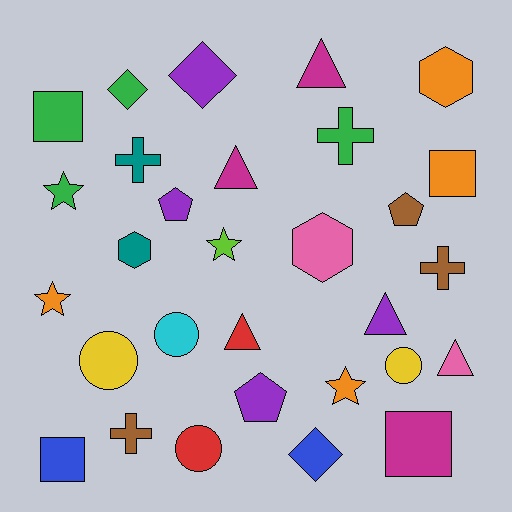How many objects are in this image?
There are 30 objects.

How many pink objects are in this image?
There are 2 pink objects.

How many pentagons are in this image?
There are 3 pentagons.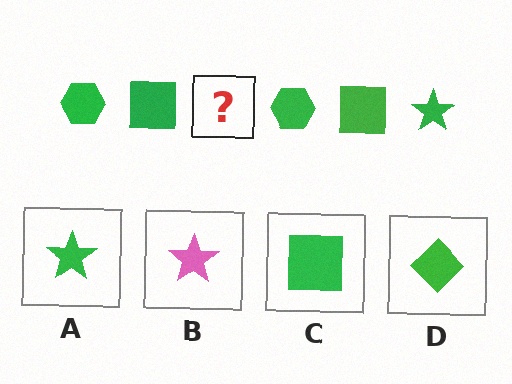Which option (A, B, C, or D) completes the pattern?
A.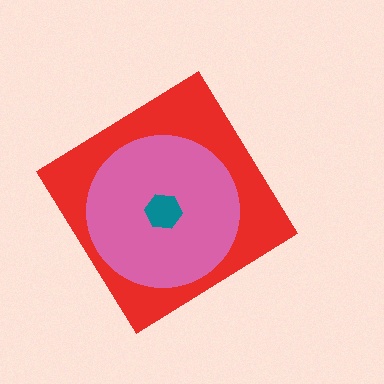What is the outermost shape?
The red diamond.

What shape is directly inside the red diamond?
The pink circle.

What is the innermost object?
The teal hexagon.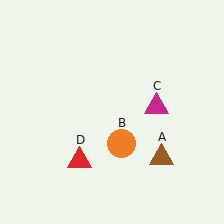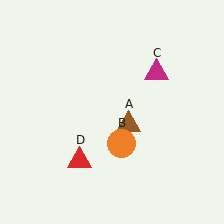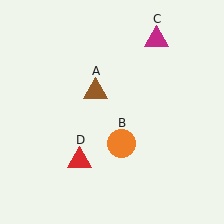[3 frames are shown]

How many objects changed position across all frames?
2 objects changed position: brown triangle (object A), magenta triangle (object C).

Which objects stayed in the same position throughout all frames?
Orange circle (object B) and red triangle (object D) remained stationary.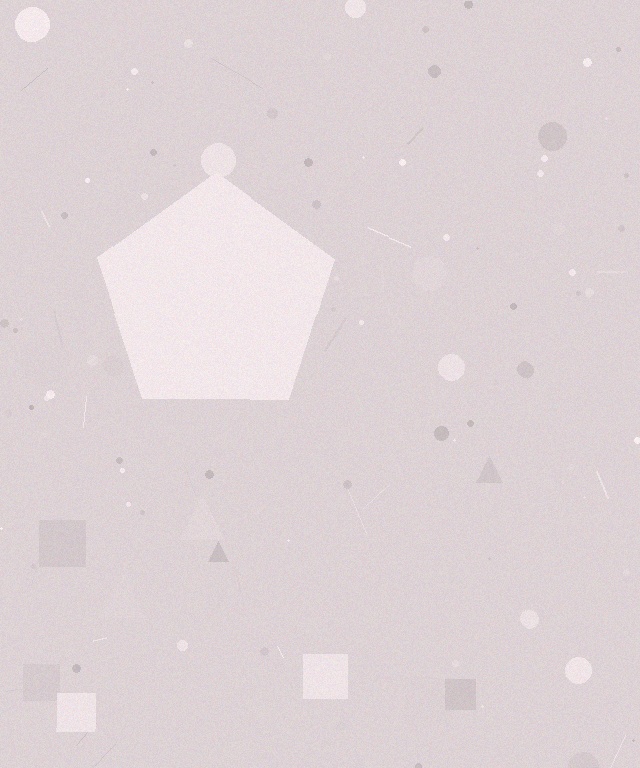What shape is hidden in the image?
A pentagon is hidden in the image.